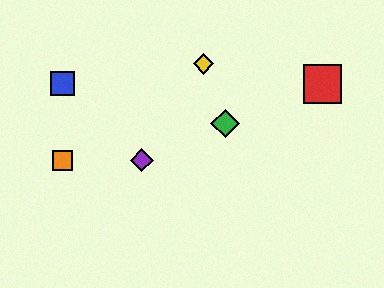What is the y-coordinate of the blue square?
The blue square is at y≈83.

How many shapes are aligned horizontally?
2 shapes (the purple diamond, the orange square) are aligned horizontally.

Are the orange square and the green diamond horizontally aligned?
No, the orange square is at y≈160 and the green diamond is at y≈123.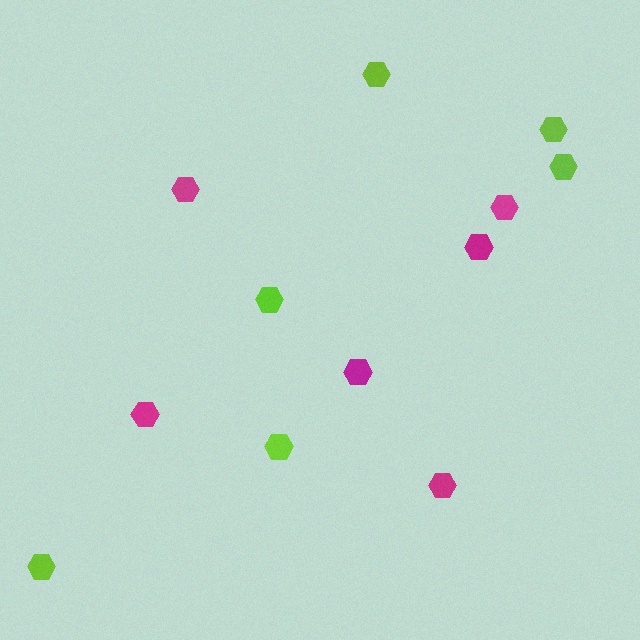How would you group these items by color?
There are 2 groups: one group of lime hexagons (6) and one group of magenta hexagons (6).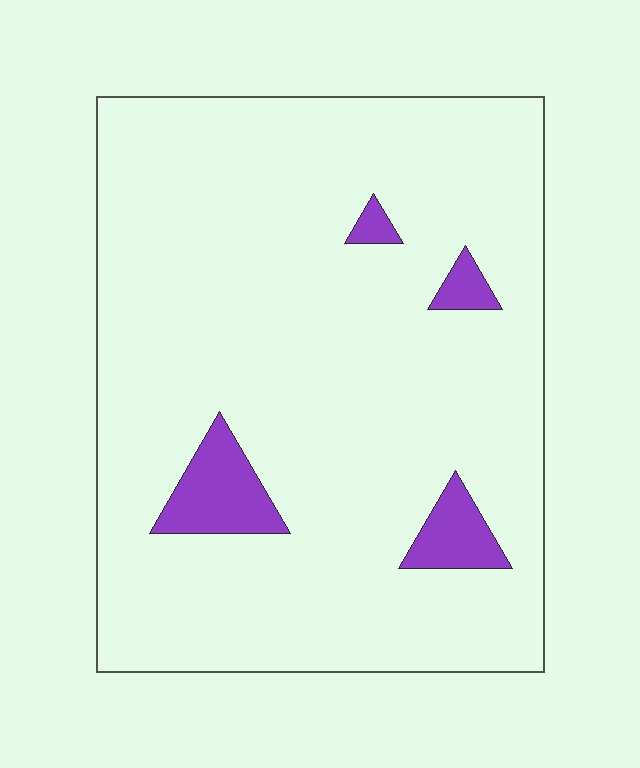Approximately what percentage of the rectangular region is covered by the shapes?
Approximately 5%.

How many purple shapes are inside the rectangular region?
4.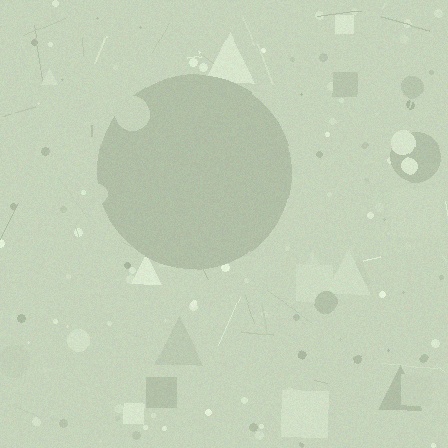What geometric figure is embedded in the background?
A circle is embedded in the background.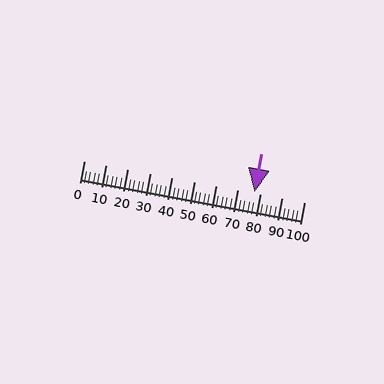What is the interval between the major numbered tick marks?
The major tick marks are spaced 10 units apart.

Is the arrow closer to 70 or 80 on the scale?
The arrow is closer to 80.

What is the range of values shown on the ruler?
The ruler shows values from 0 to 100.